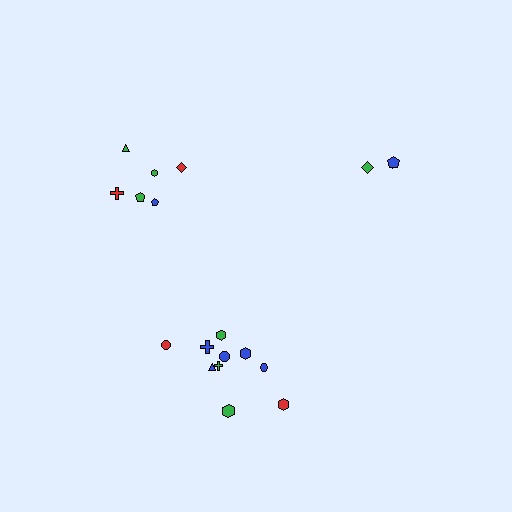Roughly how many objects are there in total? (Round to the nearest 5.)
Roughly 20 objects in total.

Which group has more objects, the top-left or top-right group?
The top-left group.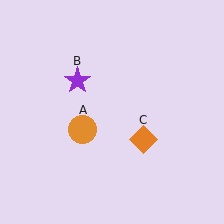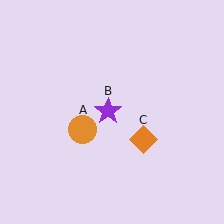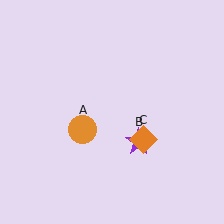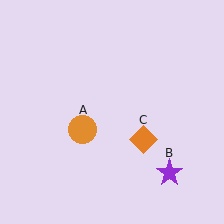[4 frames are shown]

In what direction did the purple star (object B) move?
The purple star (object B) moved down and to the right.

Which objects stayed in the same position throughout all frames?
Orange circle (object A) and orange diamond (object C) remained stationary.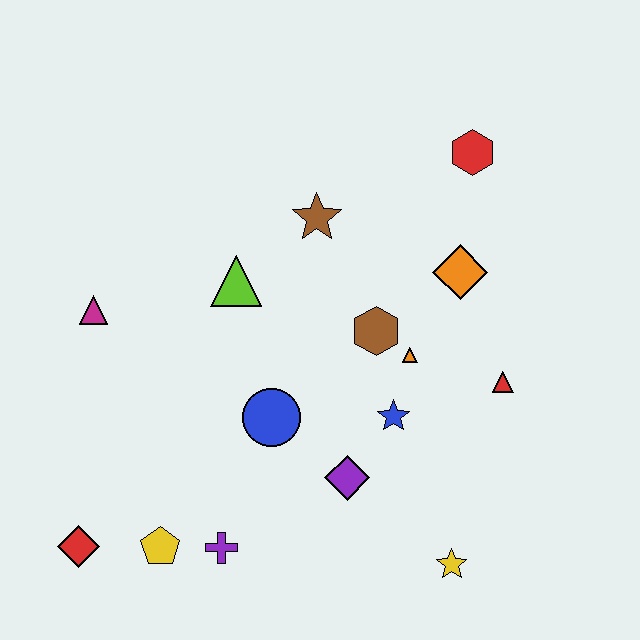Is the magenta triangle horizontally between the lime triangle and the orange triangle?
No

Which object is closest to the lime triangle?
The brown star is closest to the lime triangle.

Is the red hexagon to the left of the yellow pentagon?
No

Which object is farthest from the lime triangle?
The yellow star is farthest from the lime triangle.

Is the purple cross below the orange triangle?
Yes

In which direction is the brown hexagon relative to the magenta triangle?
The brown hexagon is to the right of the magenta triangle.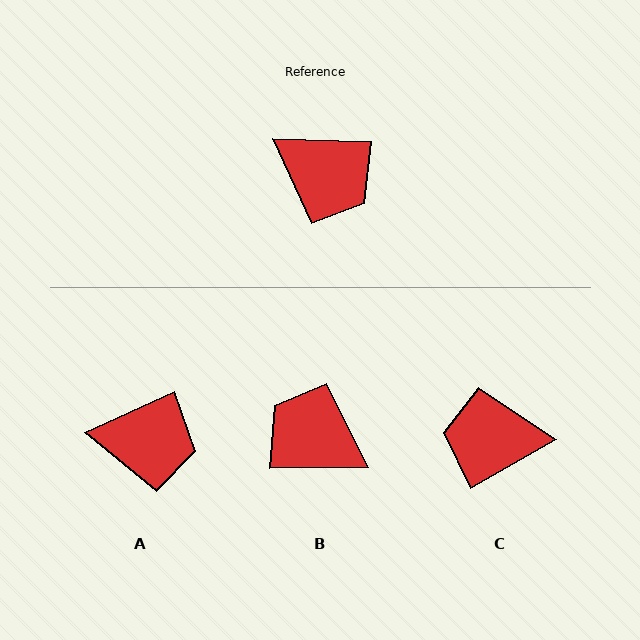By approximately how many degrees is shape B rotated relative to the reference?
Approximately 178 degrees clockwise.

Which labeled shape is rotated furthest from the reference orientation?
B, about 178 degrees away.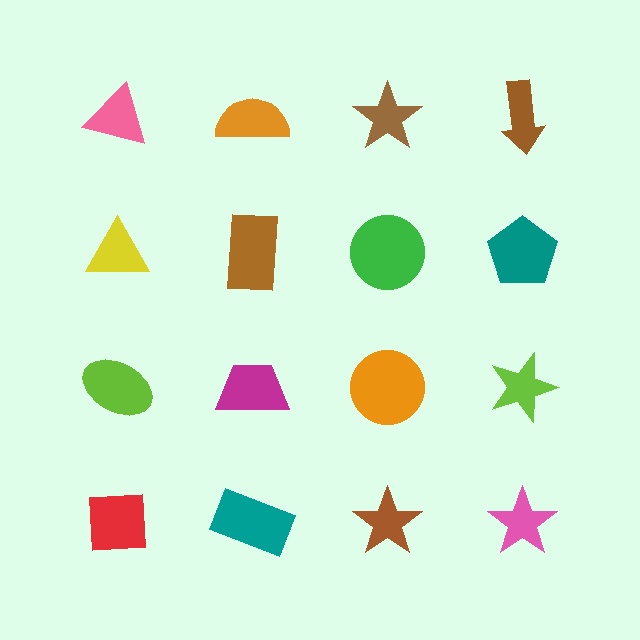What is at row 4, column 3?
A brown star.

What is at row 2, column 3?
A green circle.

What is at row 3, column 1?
A lime ellipse.